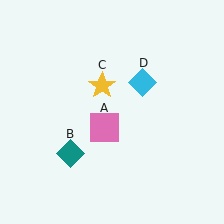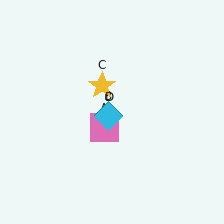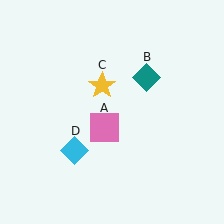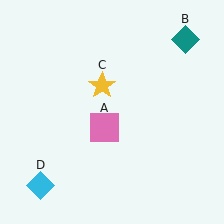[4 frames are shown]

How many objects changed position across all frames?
2 objects changed position: teal diamond (object B), cyan diamond (object D).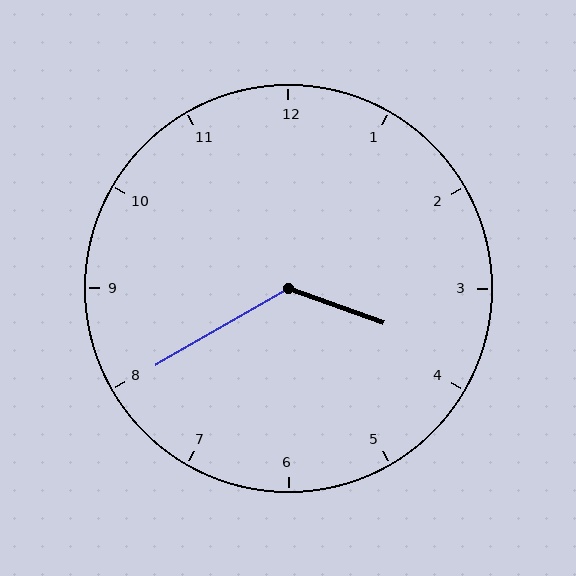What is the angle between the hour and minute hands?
Approximately 130 degrees.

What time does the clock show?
3:40.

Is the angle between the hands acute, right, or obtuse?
It is obtuse.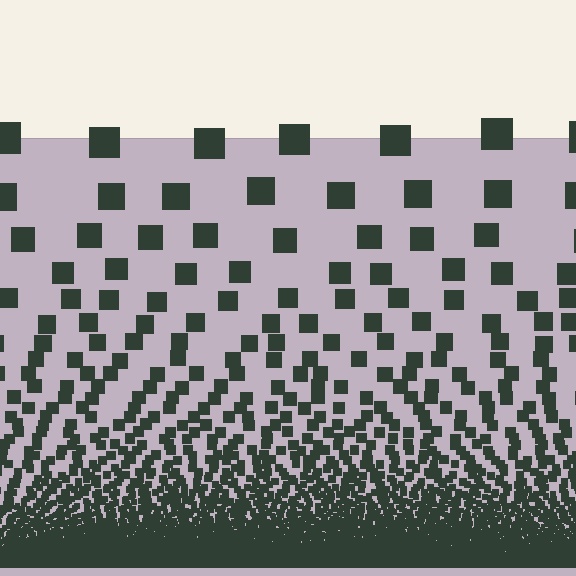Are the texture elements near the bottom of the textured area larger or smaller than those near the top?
Smaller. The gradient is inverted — elements near the bottom are smaller and denser.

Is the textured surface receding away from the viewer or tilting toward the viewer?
The surface appears to tilt toward the viewer. Texture elements get larger and sparser toward the top.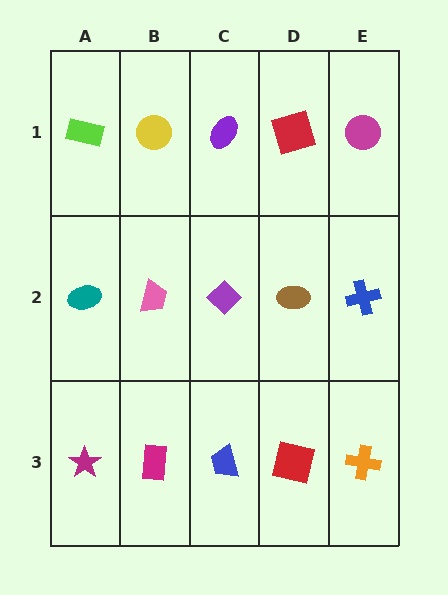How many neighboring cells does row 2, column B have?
4.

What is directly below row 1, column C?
A purple diamond.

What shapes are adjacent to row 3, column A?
A teal ellipse (row 2, column A), a magenta rectangle (row 3, column B).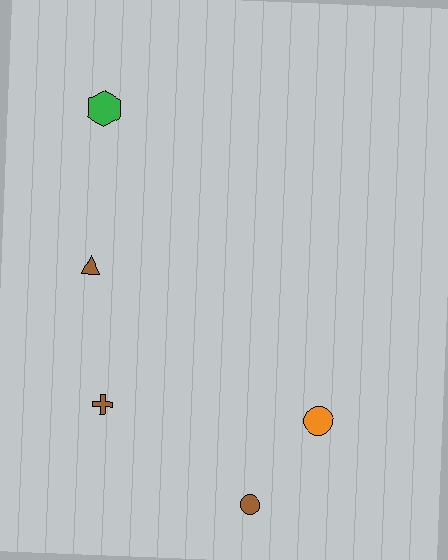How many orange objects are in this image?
There is 1 orange object.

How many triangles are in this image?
There is 1 triangle.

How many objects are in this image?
There are 5 objects.